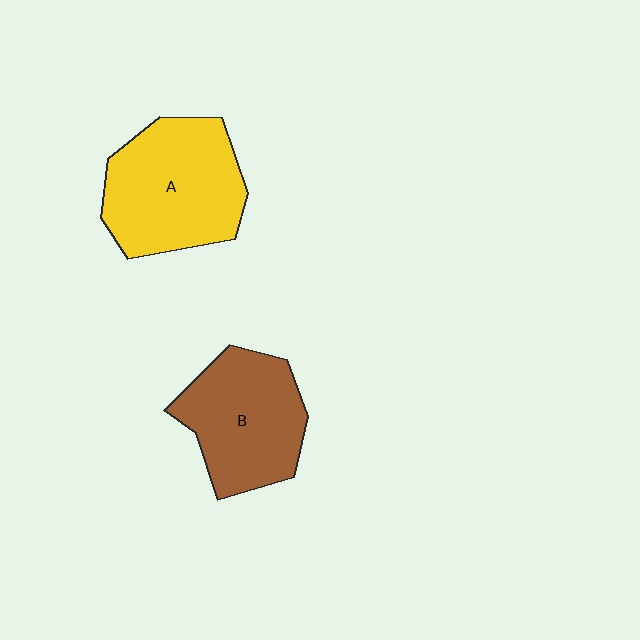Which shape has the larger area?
Shape A (yellow).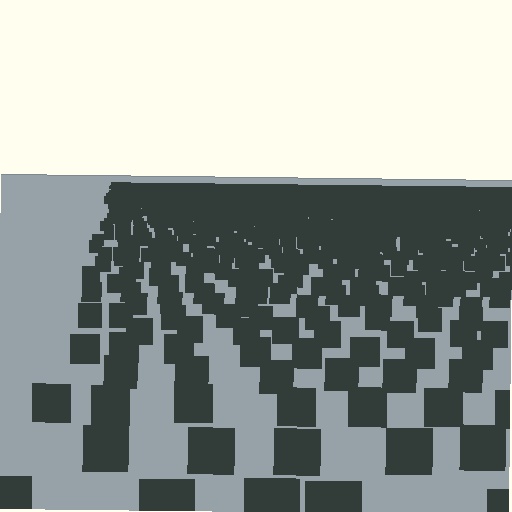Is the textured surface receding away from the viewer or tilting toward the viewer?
The surface is receding away from the viewer. Texture elements get smaller and denser toward the top.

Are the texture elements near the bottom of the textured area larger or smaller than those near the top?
Larger. Near the bottom, elements are closer to the viewer and appear at a bigger on-screen size.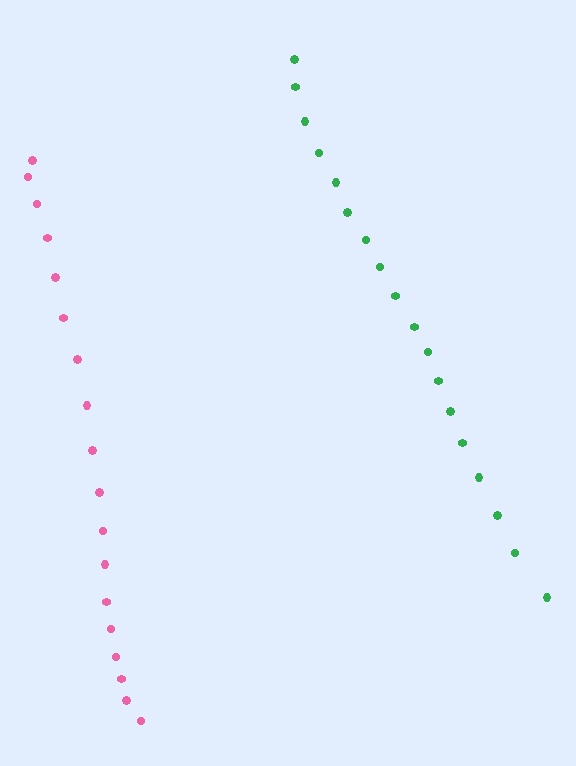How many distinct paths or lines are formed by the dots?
There are 2 distinct paths.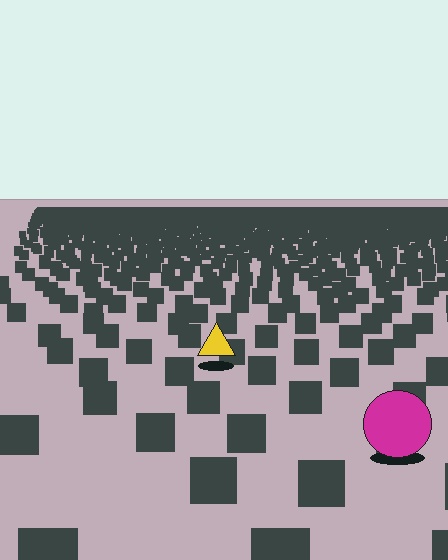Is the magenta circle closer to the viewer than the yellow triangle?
Yes. The magenta circle is closer — you can tell from the texture gradient: the ground texture is coarser near it.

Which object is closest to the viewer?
The magenta circle is closest. The texture marks near it are larger and more spread out.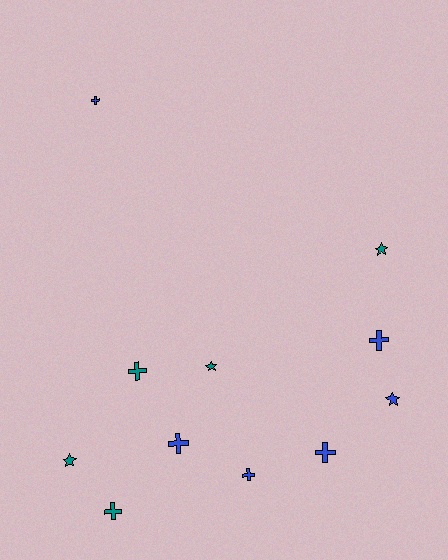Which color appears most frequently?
Blue, with 6 objects.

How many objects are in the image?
There are 11 objects.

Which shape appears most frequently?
Cross, with 7 objects.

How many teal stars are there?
There are 3 teal stars.